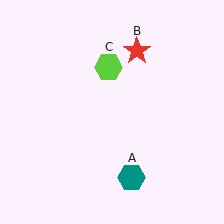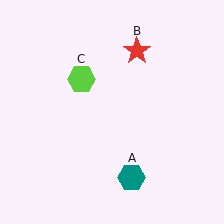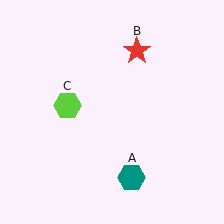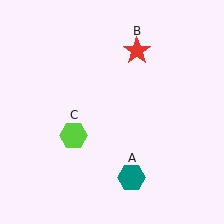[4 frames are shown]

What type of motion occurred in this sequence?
The lime hexagon (object C) rotated counterclockwise around the center of the scene.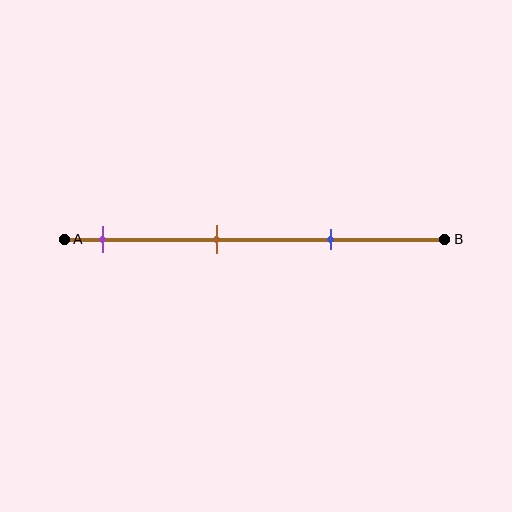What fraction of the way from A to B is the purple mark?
The purple mark is approximately 10% (0.1) of the way from A to B.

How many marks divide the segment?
There are 3 marks dividing the segment.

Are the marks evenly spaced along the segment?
Yes, the marks are approximately evenly spaced.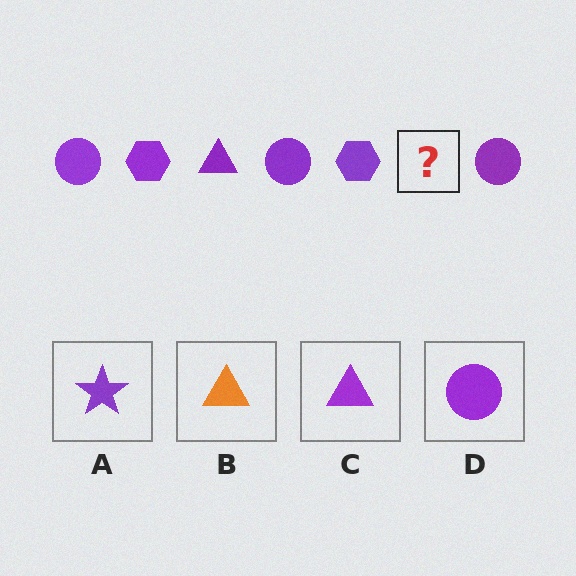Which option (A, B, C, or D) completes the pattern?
C.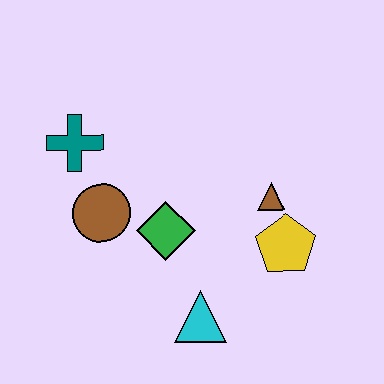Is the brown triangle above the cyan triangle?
Yes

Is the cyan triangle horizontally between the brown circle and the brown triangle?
Yes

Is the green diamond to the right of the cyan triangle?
No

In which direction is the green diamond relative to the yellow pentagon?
The green diamond is to the left of the yellow pentagon.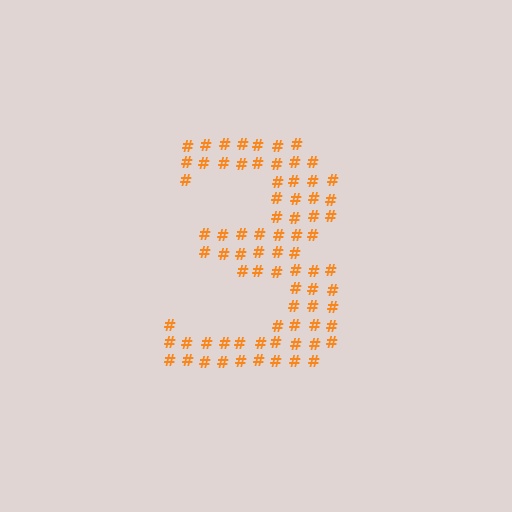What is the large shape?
The large shape is the digit 3.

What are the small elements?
The small elements are hash symbols.